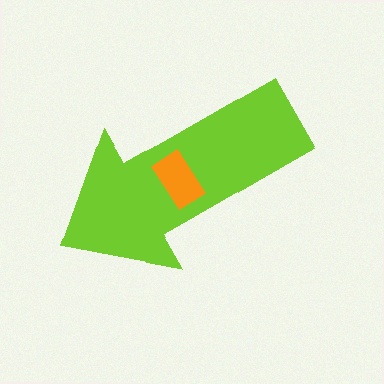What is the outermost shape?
The lime arrow.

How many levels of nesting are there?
2.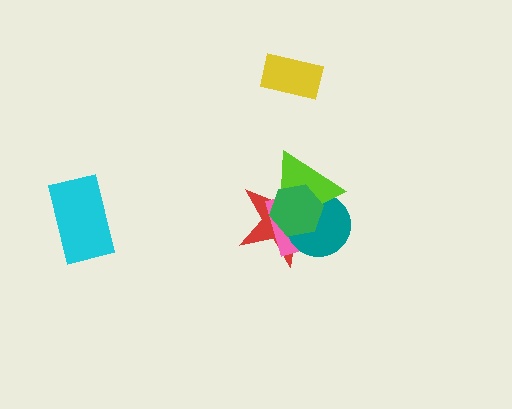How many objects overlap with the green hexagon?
4 objects overlap with the green hexagon.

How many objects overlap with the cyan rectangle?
0 objects overlap with the cyan rectangle.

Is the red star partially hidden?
Yes, it is partially covered by another shape.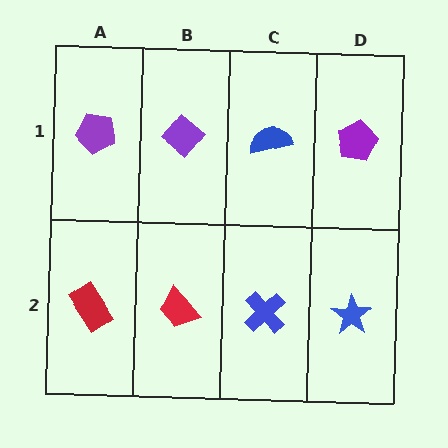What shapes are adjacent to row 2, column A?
A purple pentagon (row 1, column A), a red trapezoid (row 2, column B).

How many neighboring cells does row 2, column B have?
3.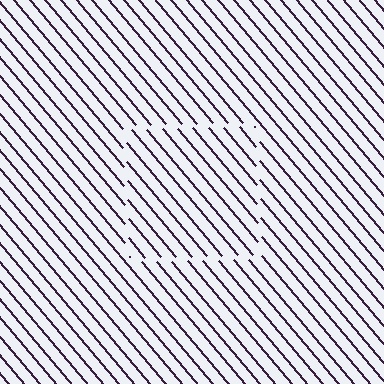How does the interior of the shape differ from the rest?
The interior of the shape contains the same grating, shifted by half a period — the contour is defined by the phase discontinuity where line-ends from the inner and outer gratings abut.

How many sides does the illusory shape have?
4 sides — the line-ends trace a square.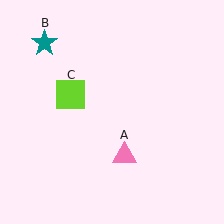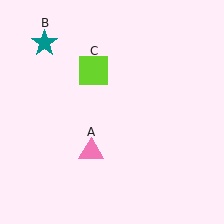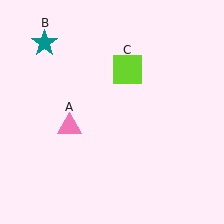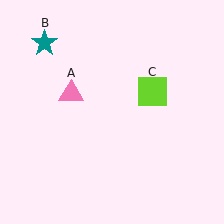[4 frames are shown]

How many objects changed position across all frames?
2 objects changed position: pink triangle (object A), lime square (object C).